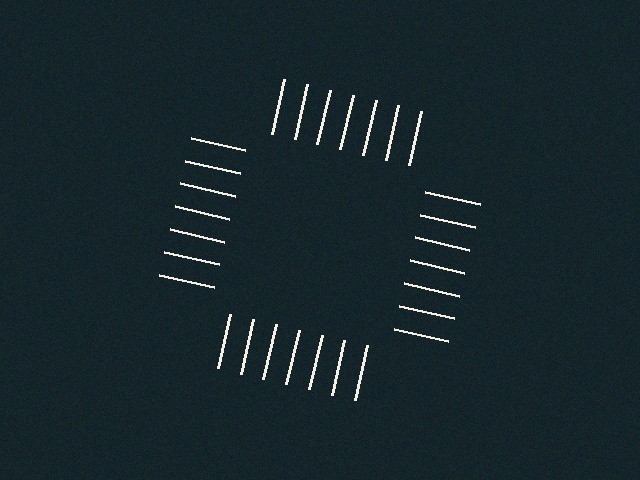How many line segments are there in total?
28 — 7 along each of the 4 edges.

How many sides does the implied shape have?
4 sides — the line-ends trace a square.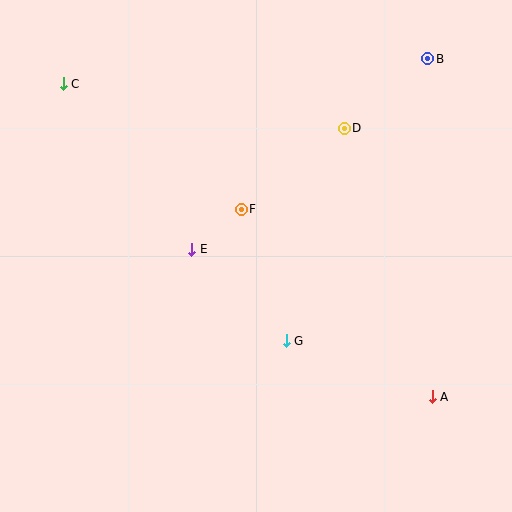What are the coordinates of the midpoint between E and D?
The midpoint between E and D is at (268, 189).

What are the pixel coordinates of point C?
Point C is at (63, 84).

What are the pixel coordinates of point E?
Point E is at (192, 249).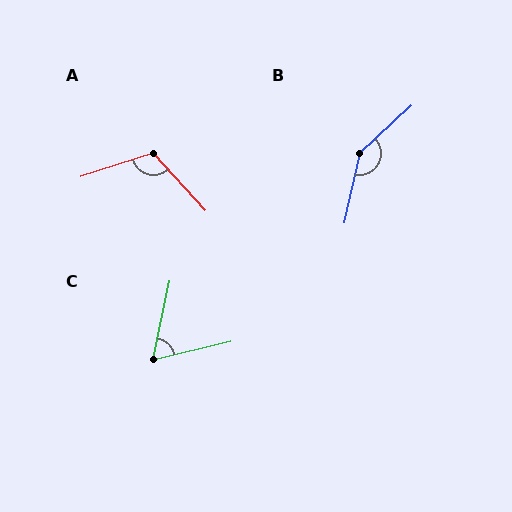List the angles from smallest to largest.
C (65°), A (114°), B (145°).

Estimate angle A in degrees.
Approximately 114 degrees.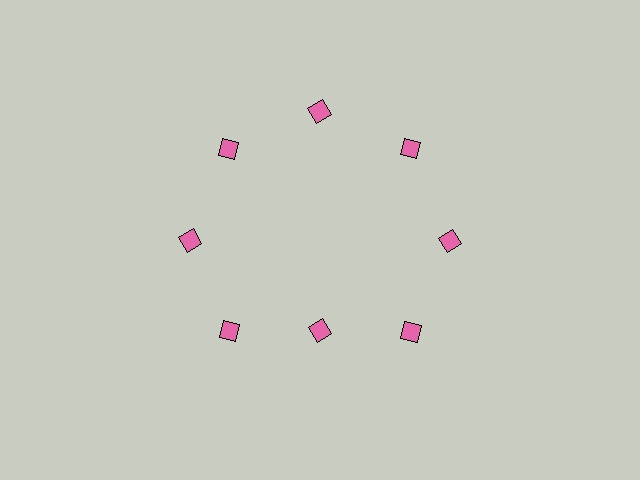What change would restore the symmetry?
The symmetry would be restored by moving it outward, back onto the ring so that all 8 diamonds sit at equal angles and equal distance from the center.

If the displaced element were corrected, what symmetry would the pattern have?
It would have 8-fold rotational symmetry — the pattern would map onto itself every 45 degrees.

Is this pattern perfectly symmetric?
No. The 8 pink diamonds are arranged in a ring, but one element near the 6 o'clock position is pulled inward toward the center, breaking the 8-fold rotational symmetry.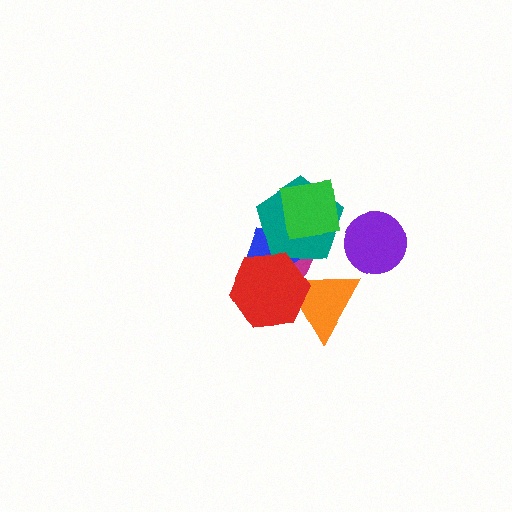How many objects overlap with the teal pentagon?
4 objects overlap with the teal pentagon.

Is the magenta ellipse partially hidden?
Yes, it is partially covered by another shape.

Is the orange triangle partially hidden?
Yes, it is partially covered by another shape.